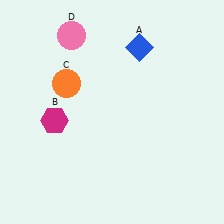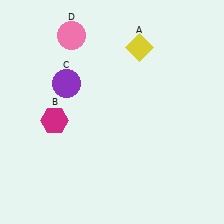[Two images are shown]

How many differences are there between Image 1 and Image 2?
There are 2 differences between the two images.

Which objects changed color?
A changed from blue to yellow. C changed from orange to purple.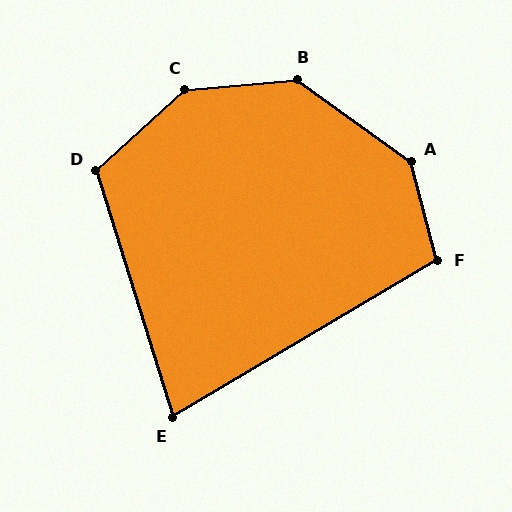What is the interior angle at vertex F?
Approximately 106 degrees (obtuse).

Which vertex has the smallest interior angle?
E, at approximately 77 degrees.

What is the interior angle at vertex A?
Approximately 141 degrees (obtuse).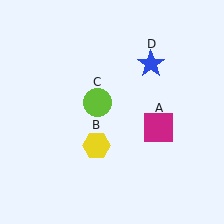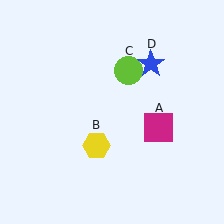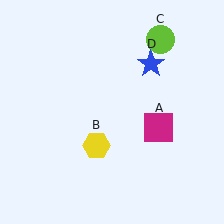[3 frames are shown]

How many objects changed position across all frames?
1 object changed position: lime circle (object C).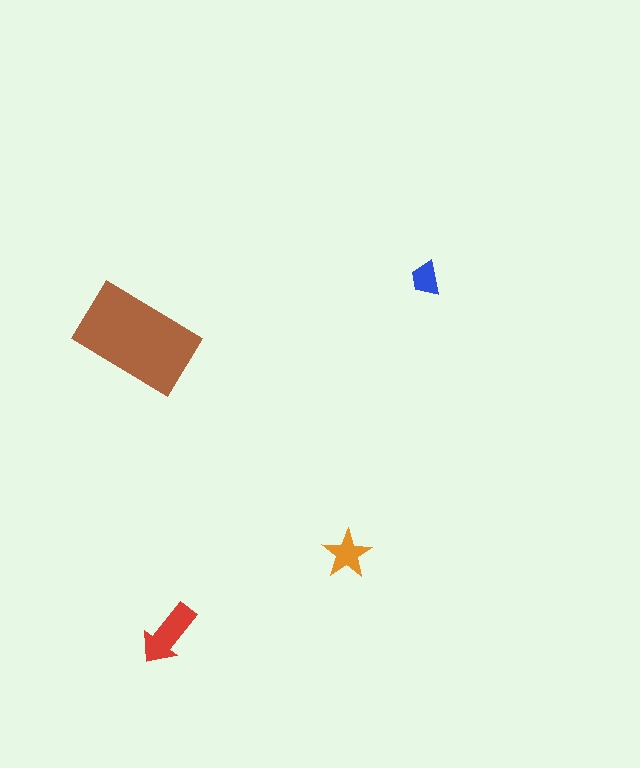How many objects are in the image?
There are 4 objects in the image.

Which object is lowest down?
The red arrow is bottommost.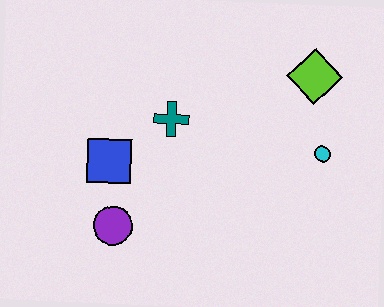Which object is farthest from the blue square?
The lime diamond is farthest from the blue square.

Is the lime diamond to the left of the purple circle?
No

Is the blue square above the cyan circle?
No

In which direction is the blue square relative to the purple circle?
The blue square is above the purple circle.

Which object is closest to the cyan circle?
The lime diamond is closest to the cyan circle.